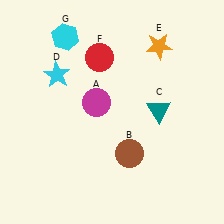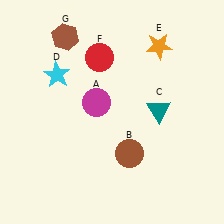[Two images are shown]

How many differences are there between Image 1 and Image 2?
There is 1 difference between the two images.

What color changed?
The hexagon (G) changed from cyan in Image 1 to brown in Image 2.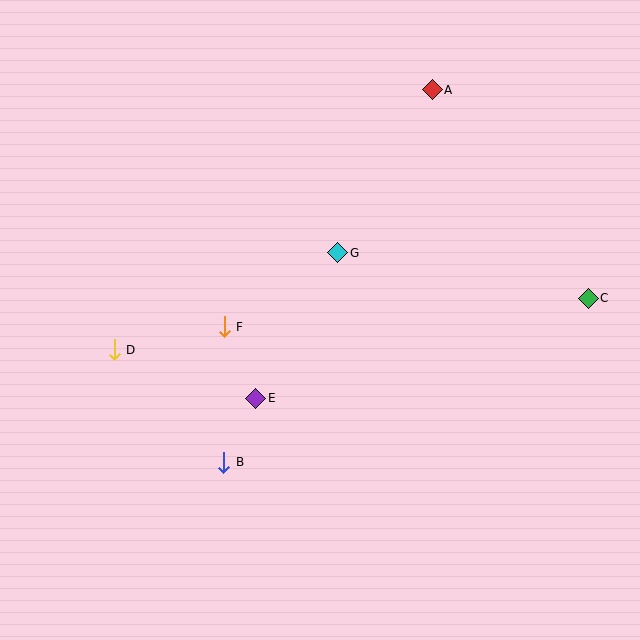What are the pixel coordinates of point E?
Point E is at (256, 398).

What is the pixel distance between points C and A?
The distance between C and A is 260 pixels.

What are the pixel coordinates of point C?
Point C is at (588, 298).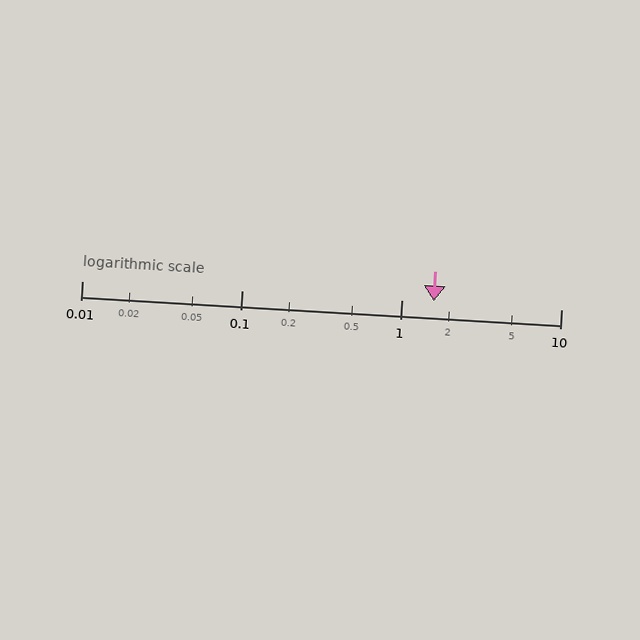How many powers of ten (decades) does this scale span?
The scale spans 3 decades, from 0.01 to 10.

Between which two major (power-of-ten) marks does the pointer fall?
The pointer is between 1 and 10.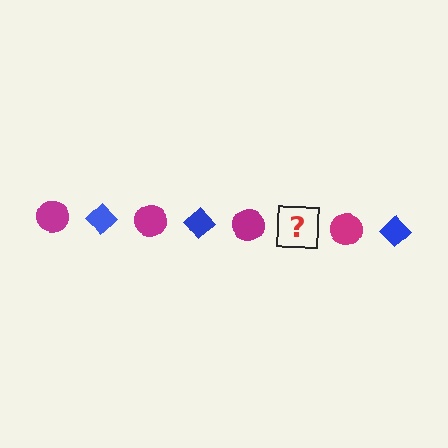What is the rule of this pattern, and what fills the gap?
The rule is that the pattern alternates between magenta circle and blue diamond. The gap should be filled with a blue diamond.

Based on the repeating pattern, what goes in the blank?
The blank should be a blue diamond.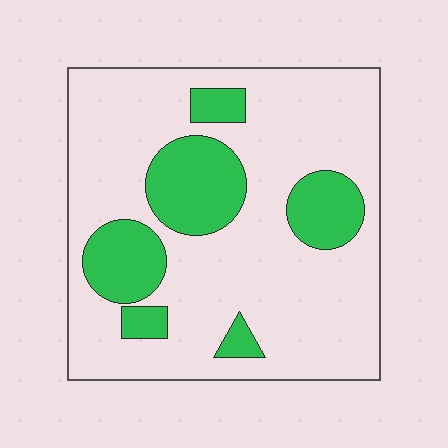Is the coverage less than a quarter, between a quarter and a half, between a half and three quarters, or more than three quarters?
Less than a quarter.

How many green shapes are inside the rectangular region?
6.